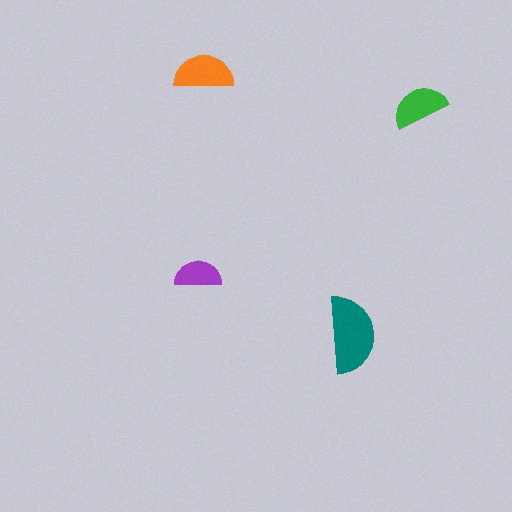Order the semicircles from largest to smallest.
the teal one, the orange one, the green one, the purple one.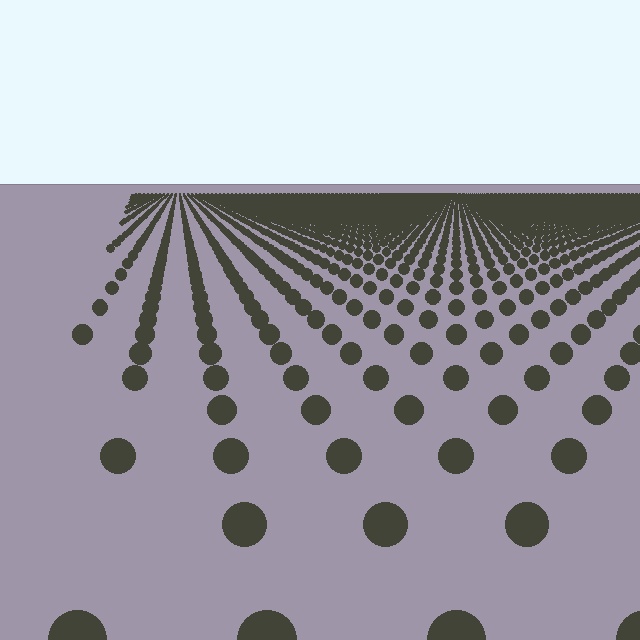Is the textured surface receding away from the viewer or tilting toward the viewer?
The surface is receding away from the viewer. Texture elements get smaller and denser toward the top.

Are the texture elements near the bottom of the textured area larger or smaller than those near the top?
Larger. Near the bottom, elements are closer to the viewer and appear at a bigger on-screen size.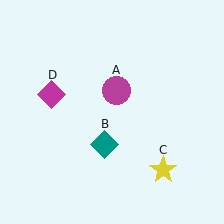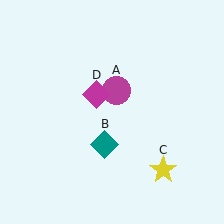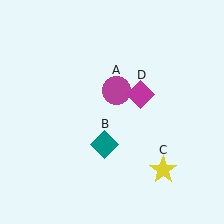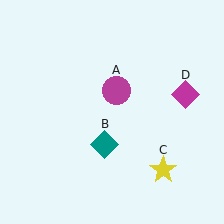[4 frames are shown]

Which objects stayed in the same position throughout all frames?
Magenta circle (object A) and teal diamond (object B) and yellow star (object C) remained stationary.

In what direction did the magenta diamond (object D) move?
The magenta diamond (object D) moved right.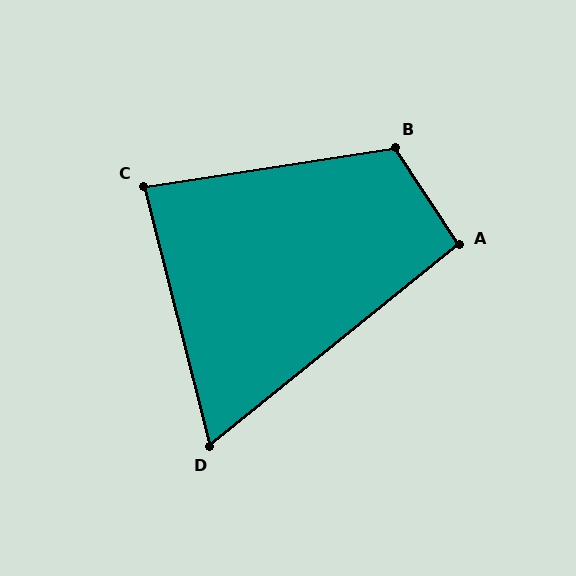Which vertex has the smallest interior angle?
D, at approximately 65 degrees.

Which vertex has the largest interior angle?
B, at approximately 115 degrees.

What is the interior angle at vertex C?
Approximately 85 degrees (acute).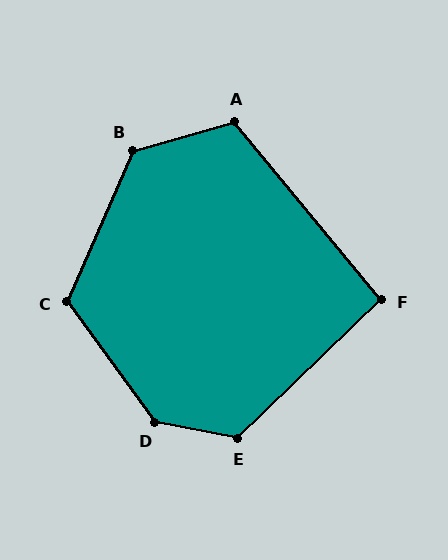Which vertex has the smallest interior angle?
F, at approximately 94 degrees.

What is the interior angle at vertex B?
Approximately 129 degrees (obtuse).